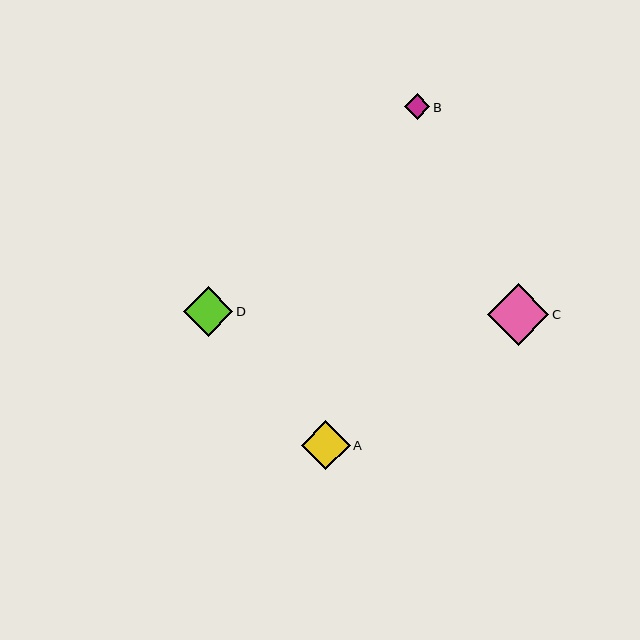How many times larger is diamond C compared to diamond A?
Diamond C is approximately 1.3 times the size of diamond A.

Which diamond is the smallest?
Diamond B is the smallest with a size of approximately 26 pixels.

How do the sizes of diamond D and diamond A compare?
Diamond D and diamond A are approximately the same size.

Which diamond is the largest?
Diamond C is the largest with a size of approximately 62 pixels.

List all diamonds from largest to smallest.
From largest to smallest: C, D, A, B.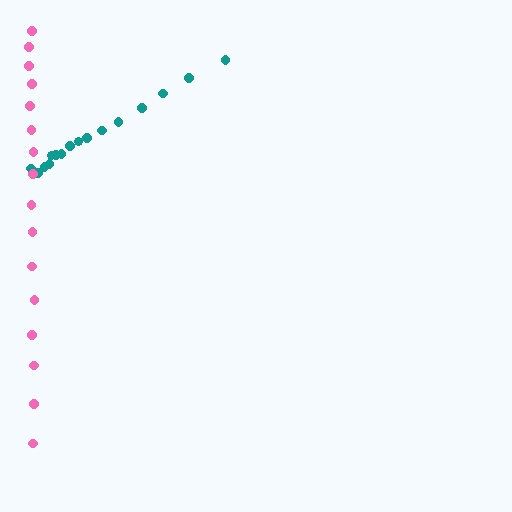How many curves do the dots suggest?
There are 2 distinct paths.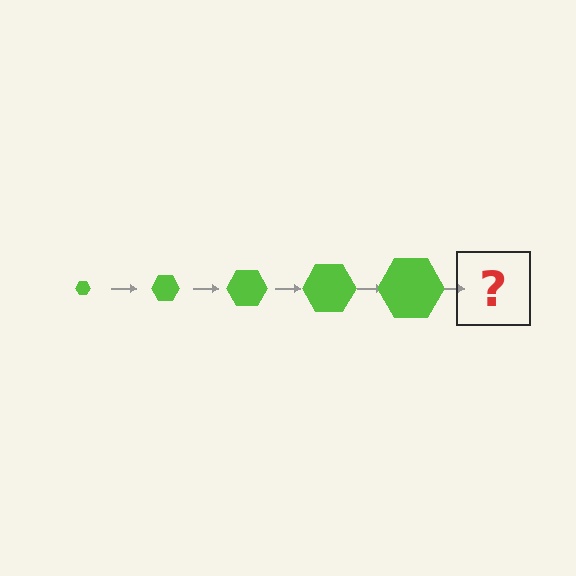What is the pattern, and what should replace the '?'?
The pattern is that the hexagon gets progressively larger each step. The '?' should be a lime hexagon, larger than the previous one.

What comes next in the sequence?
The next element should be a lime hexagon, larger than the previous one.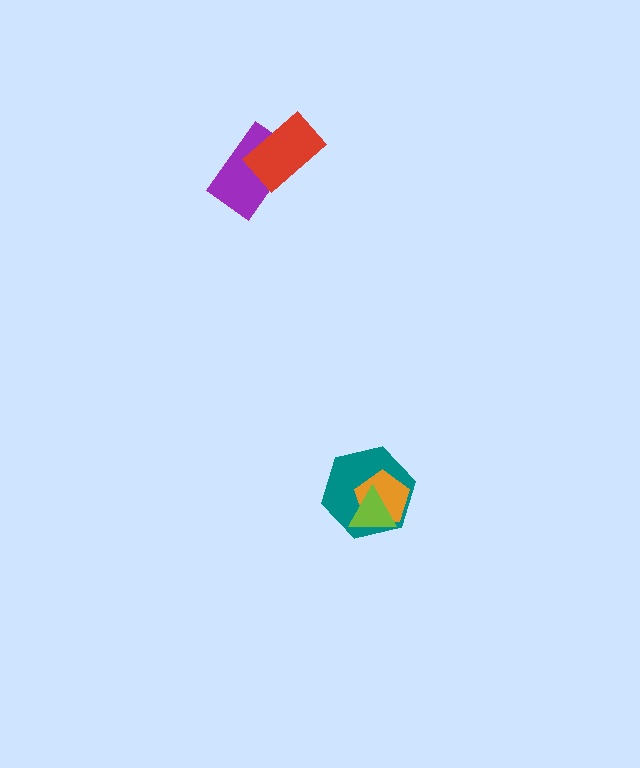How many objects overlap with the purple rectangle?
1 object overlaps with the purple rectangle.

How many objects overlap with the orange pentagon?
2 objects overlap with the orange pentagon.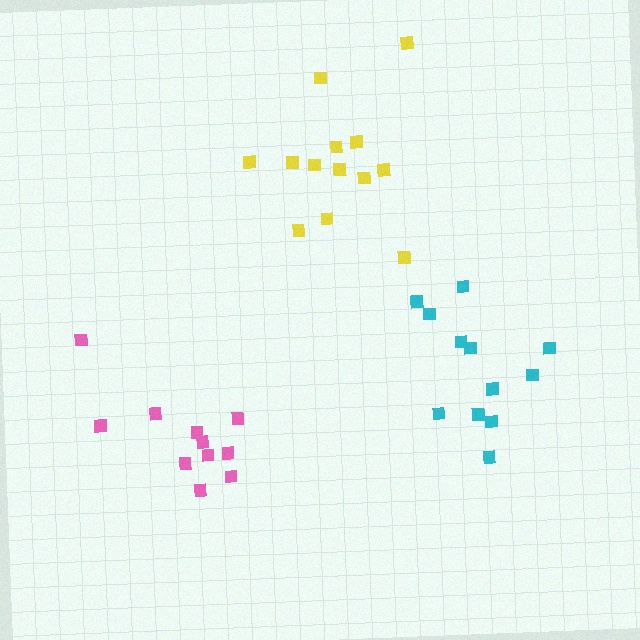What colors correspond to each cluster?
The clusters are colored: cyan, pink, yellow.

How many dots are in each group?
Group 1: 12 dots, Group 2: 11 dots, Group 3: 13 dots (36 total).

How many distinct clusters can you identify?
There are 3 distinct clusters.